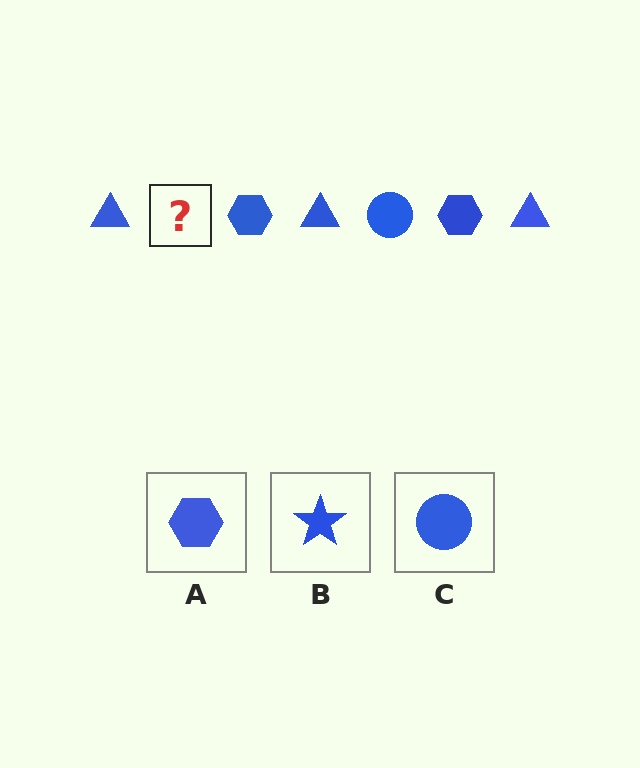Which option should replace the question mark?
Option C.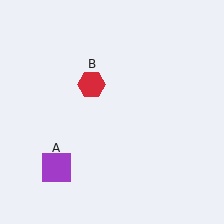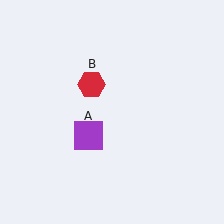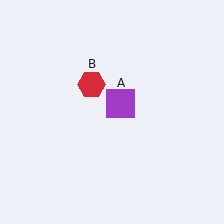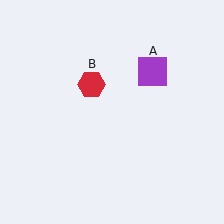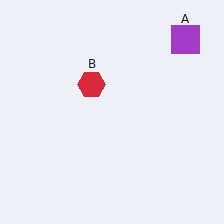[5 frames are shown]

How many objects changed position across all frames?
1 object changed position: purple square (object A).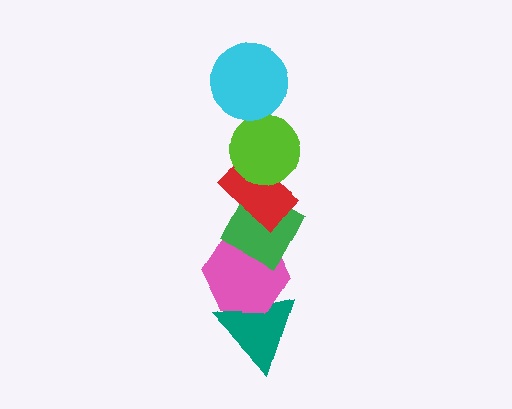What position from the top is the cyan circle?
The cyan circle is 1st from the top.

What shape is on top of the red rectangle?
The lime circle is on top of the red rectangle.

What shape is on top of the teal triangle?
The pink hexagon is on top of the teal triangle.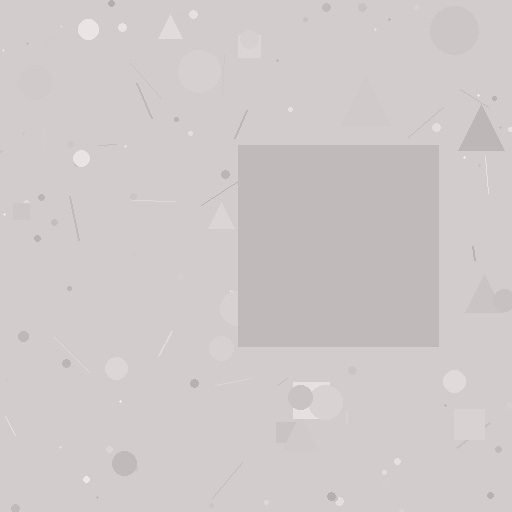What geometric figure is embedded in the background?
A square is embedded in the background.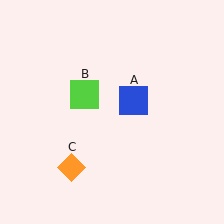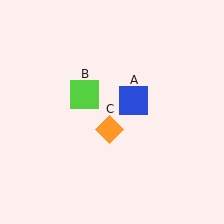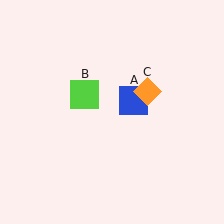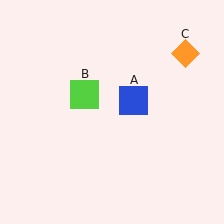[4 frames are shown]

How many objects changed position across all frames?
1 object changed position: orange diamond (object C).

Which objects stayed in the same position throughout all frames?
Blue square (object A) and lime square (object B) remained stationary.